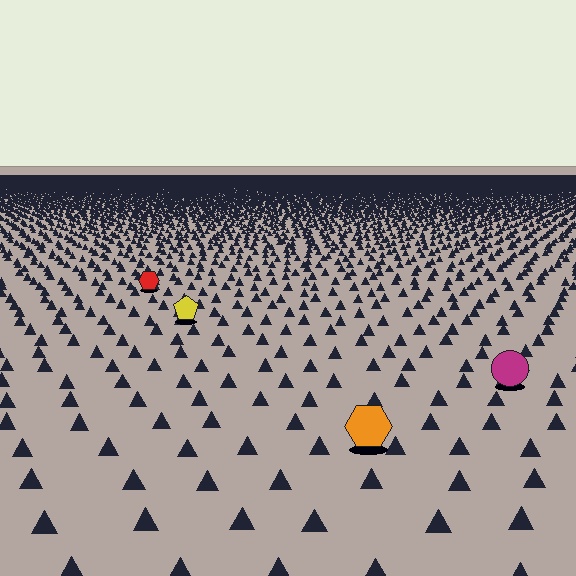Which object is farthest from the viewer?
The red hexagon is farthest from the viewer. It appears smaller and the ground texture around it is denser.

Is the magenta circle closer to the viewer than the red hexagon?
Yes. The magenta circle is closer — you can tell from the texture gradient: the ground texture is coarser near it.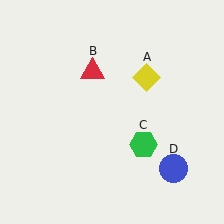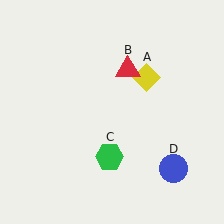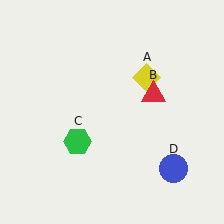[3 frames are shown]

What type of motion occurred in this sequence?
The red triangle (object B), green hexagon (object C) rotated clockwise around the center of the scene.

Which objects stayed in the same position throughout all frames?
Yellow diamond (object A) and blue circle (object D) remained stationary.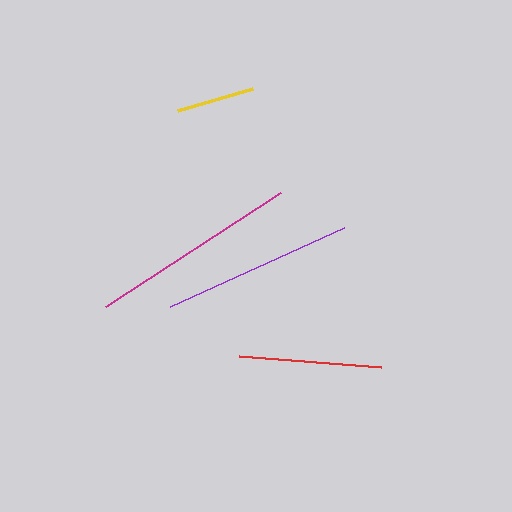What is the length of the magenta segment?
The magenta segment is approximately 209 pixels long.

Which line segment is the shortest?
The yellow line is the shortest at approximately 77 pixels.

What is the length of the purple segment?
The purple segment is approximately 191 pixels long.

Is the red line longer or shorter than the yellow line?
The red line is longer than the yellow line.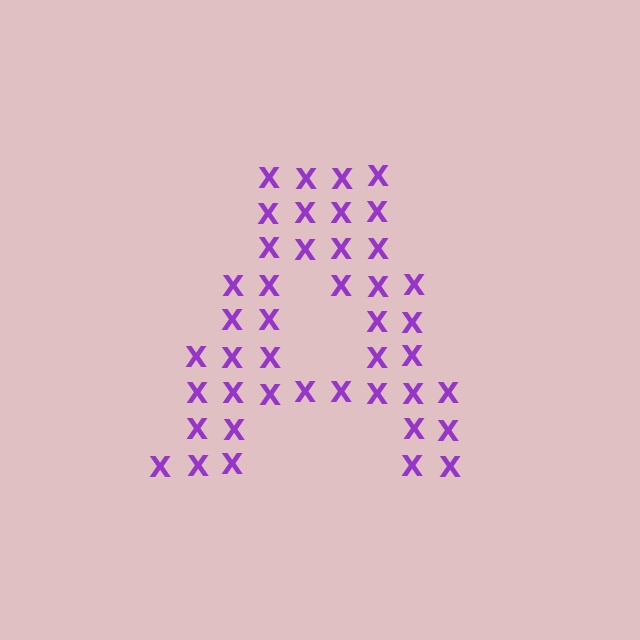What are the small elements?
The small elements are letter X's.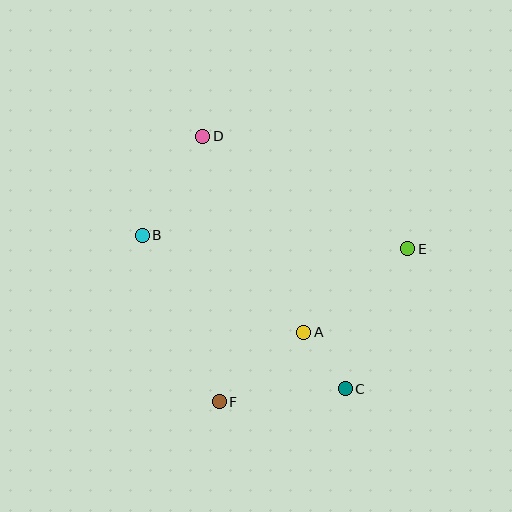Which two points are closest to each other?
Points A and C are closest to each other.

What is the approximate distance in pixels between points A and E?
The distance between A and E is approximately 133 pixels.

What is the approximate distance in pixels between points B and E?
The distance between B and E is approximately 266 pixels.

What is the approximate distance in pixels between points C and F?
The distance between C and F is approximately 127 pixels.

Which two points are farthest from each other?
Points C and D are farthest from each other.